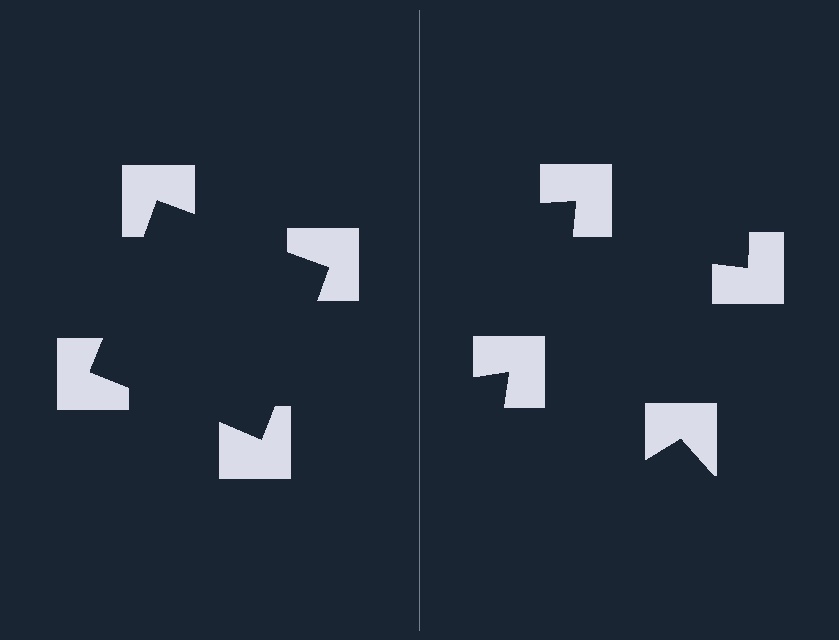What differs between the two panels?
The notched squares are positioned identically on both sides; only the wedge orientations differ. On the left they align to a square; on the right they are misaligned.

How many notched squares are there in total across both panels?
8 — 4 on each side.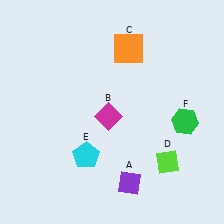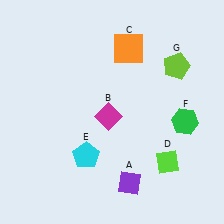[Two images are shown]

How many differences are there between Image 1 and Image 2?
There is 1 difference between the two images.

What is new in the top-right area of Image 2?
A lime pentagon (G) was added in the top-right area of Image 2.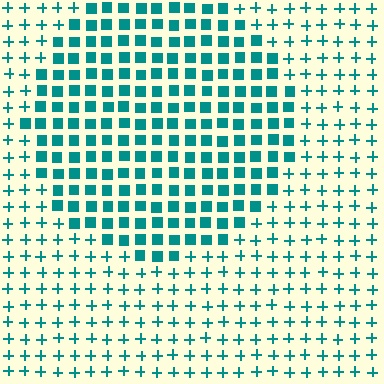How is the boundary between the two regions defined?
The boundary is defined by a change in element shape: squares inside vs. plus signs outside. All elements share the same color and spacing.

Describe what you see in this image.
The image is filled with small teal elements arranged in a uniform grid. A circle-shaped region contains squares, while the surrounding area contains plus signs. The boundary is defined purely by the change in element shape.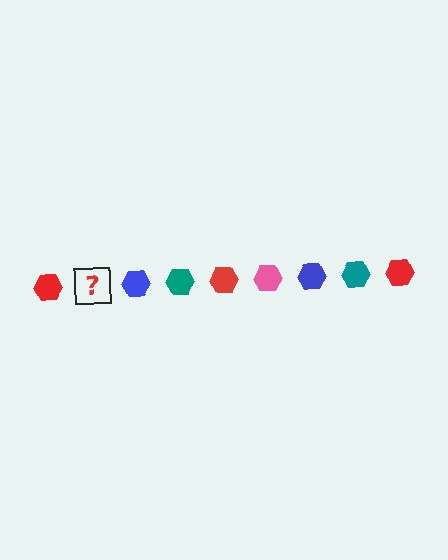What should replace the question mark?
The question mark should be replaced with a pink hexagon.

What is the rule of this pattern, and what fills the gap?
The rule is that the pattern cycles through red, pink, blue, teal hexagons. The gap should be filled with a pink hexagon.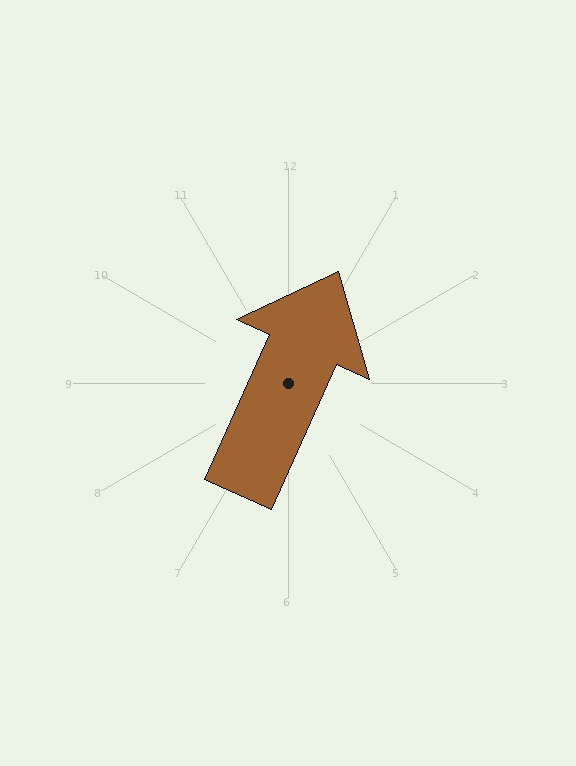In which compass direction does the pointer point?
Northeast.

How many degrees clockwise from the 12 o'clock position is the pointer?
Approximately 24 degrees.